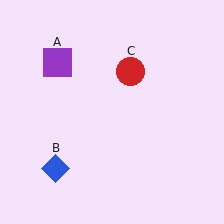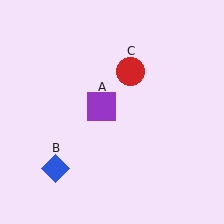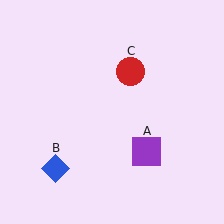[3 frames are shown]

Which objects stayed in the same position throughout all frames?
Blue diamond (object B) and red circle (object C) remained stationary.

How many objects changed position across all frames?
1 object changed position: purple square (object A).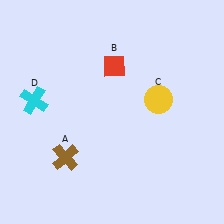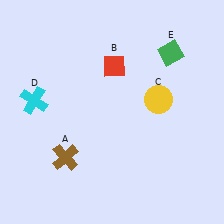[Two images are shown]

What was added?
A green diamond (E) was added in Image 2.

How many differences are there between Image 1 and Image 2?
There is 1 difference between the two images.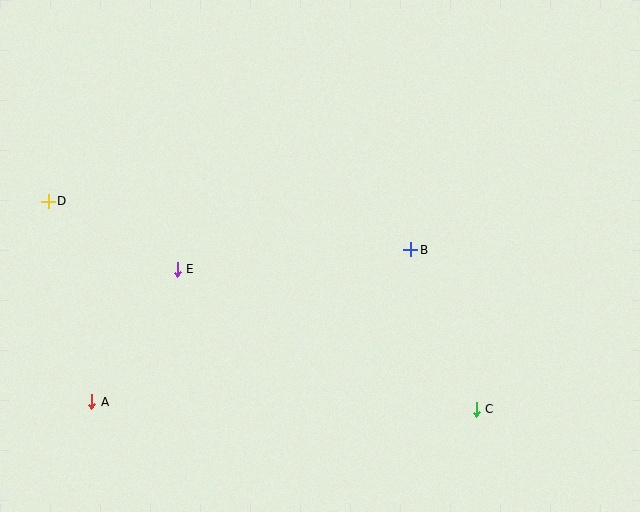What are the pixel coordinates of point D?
Point D is at (48, 201).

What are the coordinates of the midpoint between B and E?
The midpoint between B and E is at (294, 259).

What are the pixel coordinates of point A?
Point A is at (92, 402).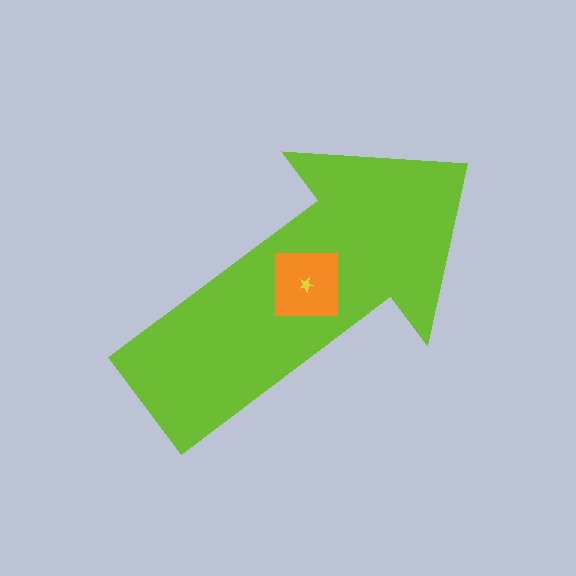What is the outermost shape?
The lime arrow.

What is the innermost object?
The yellow star.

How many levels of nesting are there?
3.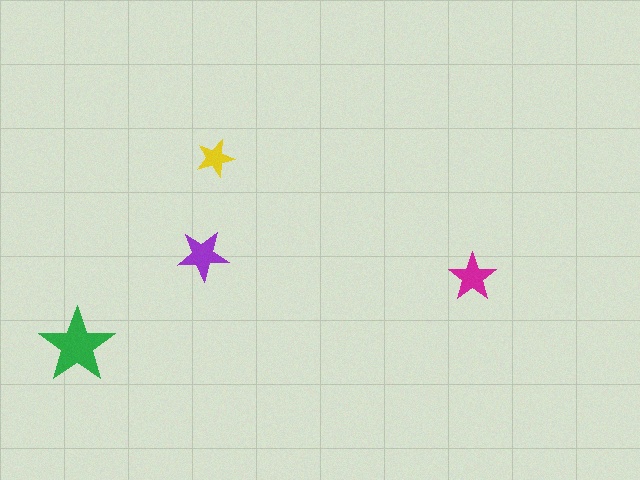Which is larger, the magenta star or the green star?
The green one.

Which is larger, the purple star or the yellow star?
The purple one.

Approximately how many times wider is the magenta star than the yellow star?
About 1.5 times wider.